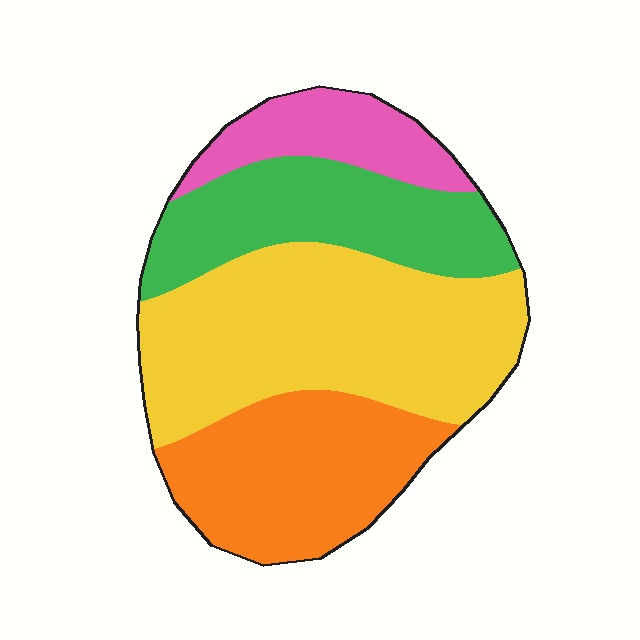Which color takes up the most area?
Yellow, at roughly 40%.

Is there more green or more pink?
Green.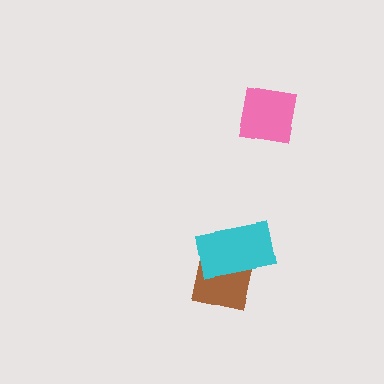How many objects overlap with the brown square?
1 object overlaps with the brown square.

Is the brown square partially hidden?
Yes, it is partially covered by another shape.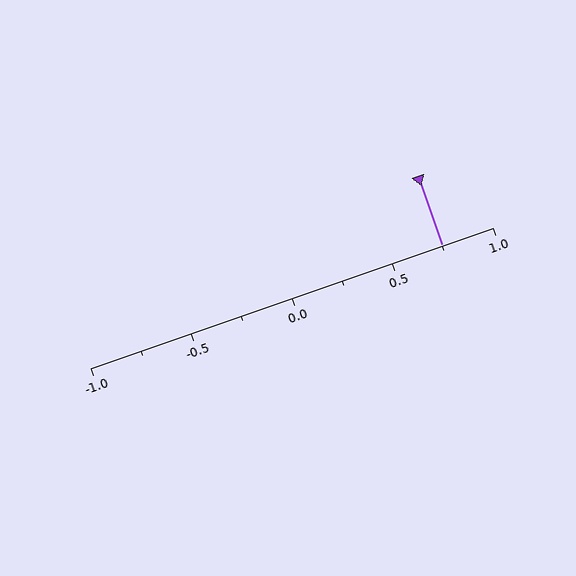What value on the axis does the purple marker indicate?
The marker indicates approximately 0.75.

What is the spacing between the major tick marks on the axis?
The major ticks are spaced 0.5 apart.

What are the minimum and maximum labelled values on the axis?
The axis runs from -1.0 to 1.0.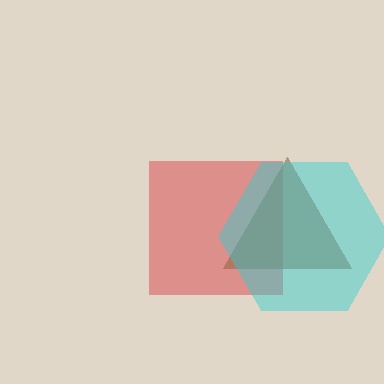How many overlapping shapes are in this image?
There are 3 overlapping shapes in the image.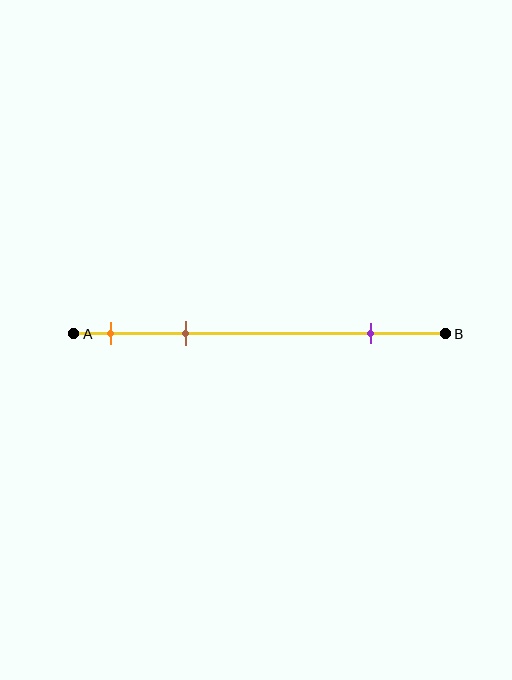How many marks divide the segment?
There are 3 marks dividing the segment.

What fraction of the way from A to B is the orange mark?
The orange mark is approximately 10% (0.1) of the way from A to B.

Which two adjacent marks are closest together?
The orange and brown marks are the closest adjacent pair.